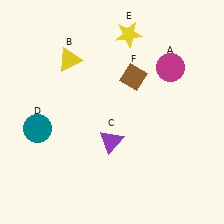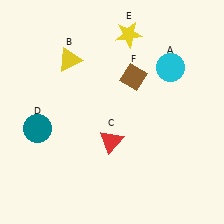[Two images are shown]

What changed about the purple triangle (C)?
In Image 1, C is purple. In Image 2, it changed to red.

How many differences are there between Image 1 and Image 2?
There are 2 differences between the two images.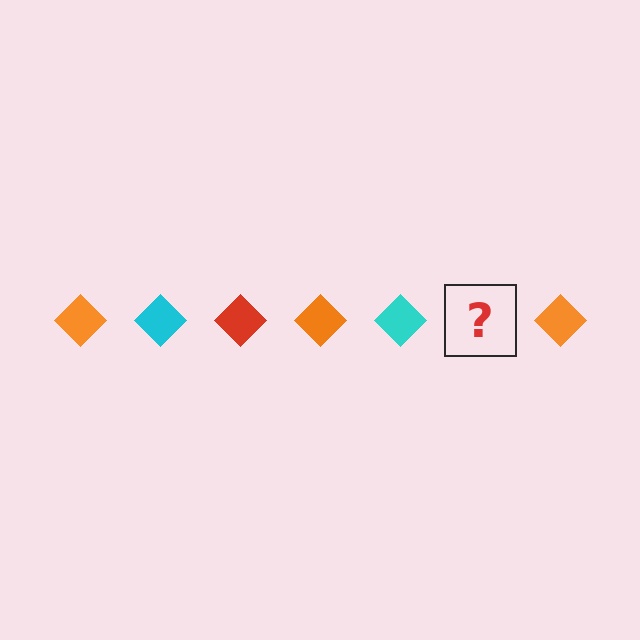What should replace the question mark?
The question mark should be replaced with a red diamond.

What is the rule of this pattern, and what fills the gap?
The rule is that the pattern cycles through orange, cyan, red diamonds. The gap should be filled with a red diamond.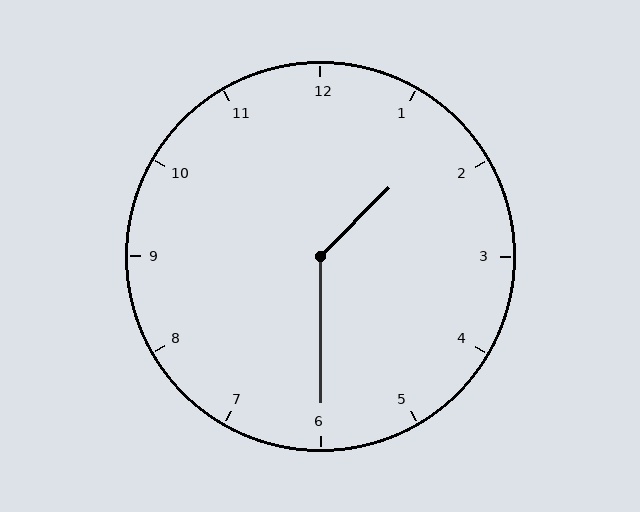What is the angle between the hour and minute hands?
Approximately 135 degrees.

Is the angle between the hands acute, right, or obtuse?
It is obtuse.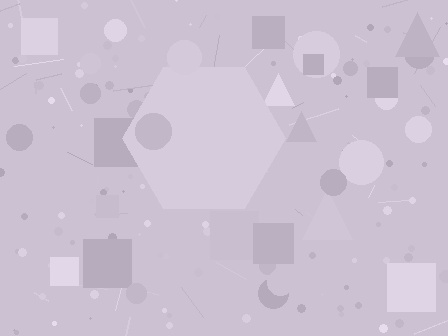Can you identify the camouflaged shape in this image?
The camouflaged shape is a hexagon.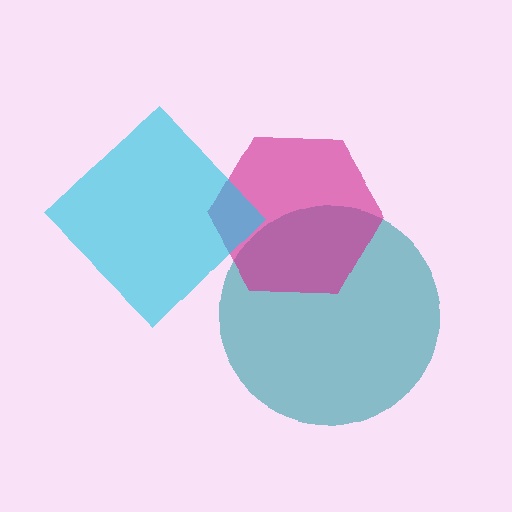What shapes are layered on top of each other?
The layered shapes are: a teal circle, a magenta hexagon, a cyan diamond.